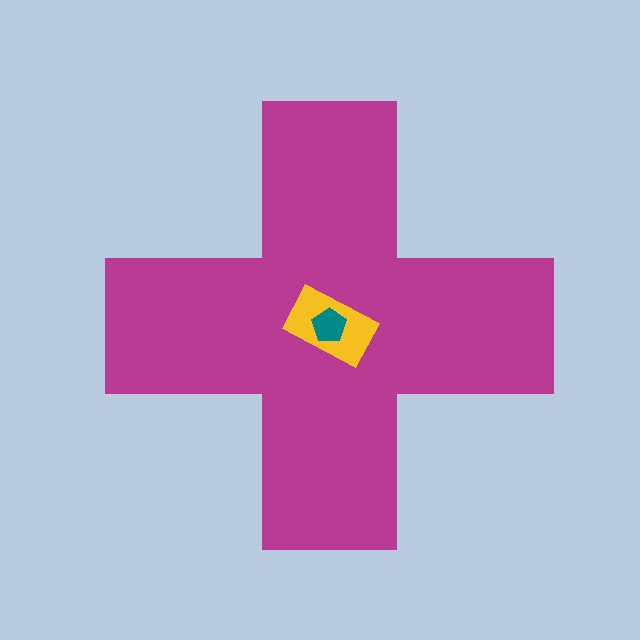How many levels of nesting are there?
3.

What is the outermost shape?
The magenta cross.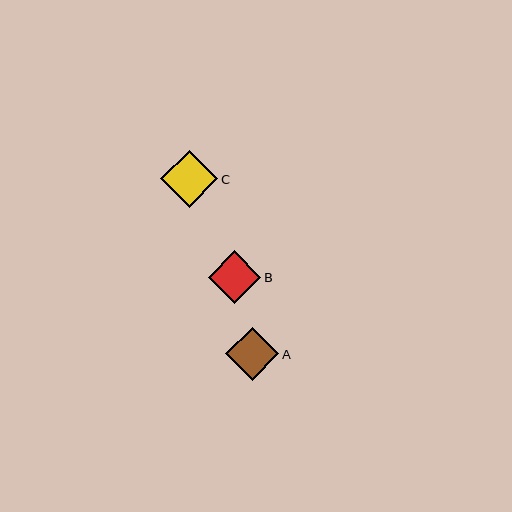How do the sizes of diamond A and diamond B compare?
Diamond A and diamond B are approximately the same size.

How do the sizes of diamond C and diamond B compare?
Diamond C and diamond B are approximately the same size.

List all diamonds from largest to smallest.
From largest to smallest: C, A, B.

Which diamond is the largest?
Diamond C is the largest with a size of approximately 57 pixels.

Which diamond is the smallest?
Diamond B is the smallest with a size of approximately 52 pixels.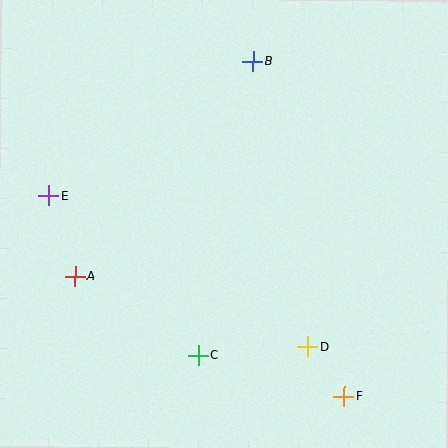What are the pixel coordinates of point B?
Point B is at (253, 61).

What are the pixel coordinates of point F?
Point F is at (344, 396).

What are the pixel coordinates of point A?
Point A is at (75, 276).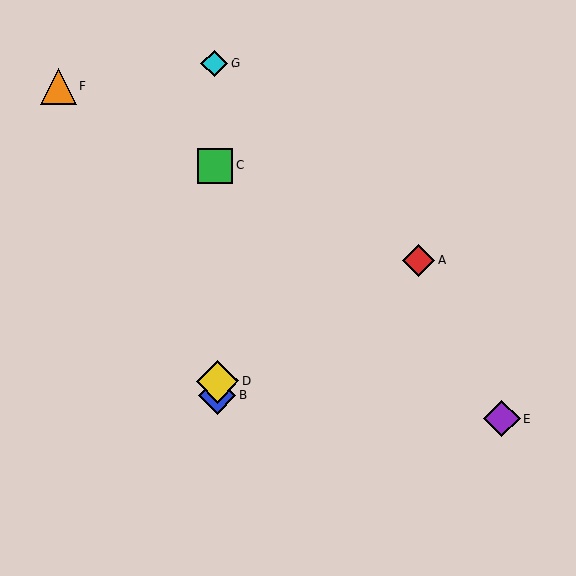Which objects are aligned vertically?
Objects B, C, D, G are aligned vertically.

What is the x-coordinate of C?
Object C is at x≈215.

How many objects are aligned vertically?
4 objects (B, C, D, G) are aligned vertically.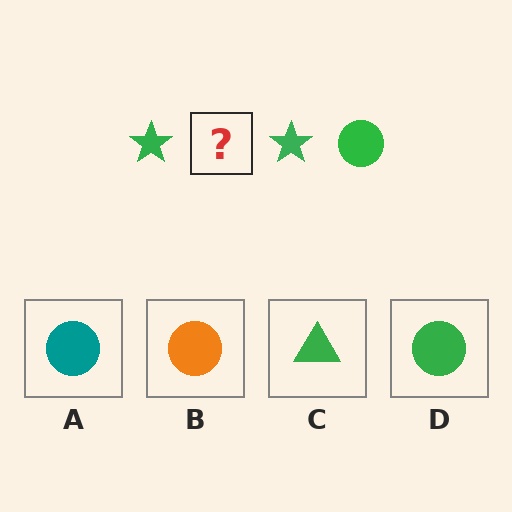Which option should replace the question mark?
Option D.